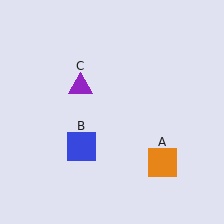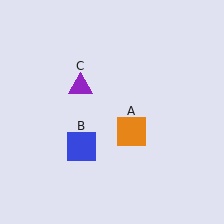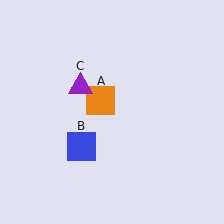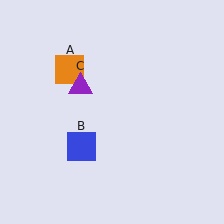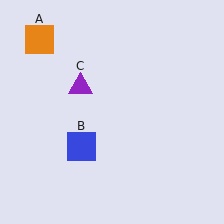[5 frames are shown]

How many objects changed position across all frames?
1 object changed position: orange square (object A).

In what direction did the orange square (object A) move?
The orange square (object A) moved up and to the left.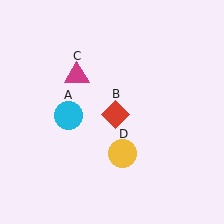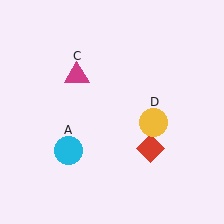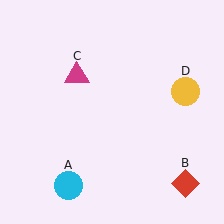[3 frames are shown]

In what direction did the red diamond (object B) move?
The red diamond (object B) moved down and to the right.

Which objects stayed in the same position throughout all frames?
Magenta triangle (object C) remained stationary.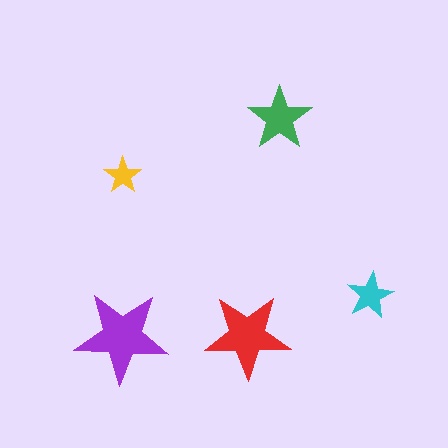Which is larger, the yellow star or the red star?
The red one.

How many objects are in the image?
There are 5 objects in the image.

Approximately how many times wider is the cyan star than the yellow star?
About 1.5 times wider.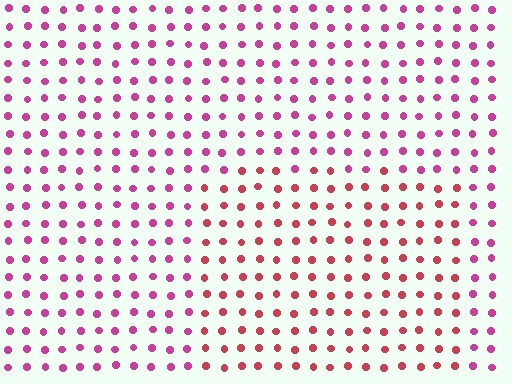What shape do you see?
I see a rectangle.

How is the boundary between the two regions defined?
The boundary is defined purely by a slight shift in hue (about 31 degrees). Spacing, size, and orientation are identical on both sides.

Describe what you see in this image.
The image is filled with small magenta elements in a uniform arrangement. A rectangle-shaped region is visible where the elements are tinted to a slightly different hue, forming a subtle color boundary.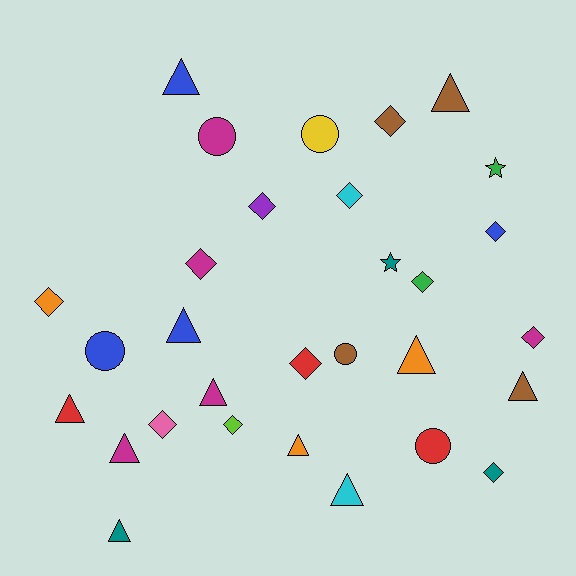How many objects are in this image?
There are 30 objects.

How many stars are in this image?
There are 2 stars.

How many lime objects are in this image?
There is 1 lime object.